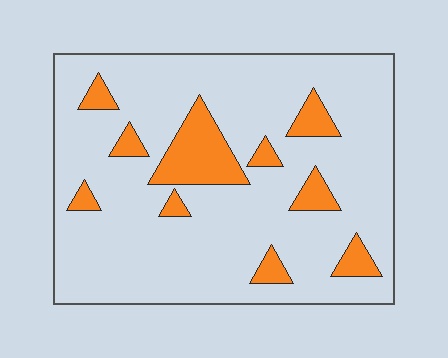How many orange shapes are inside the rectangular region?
10.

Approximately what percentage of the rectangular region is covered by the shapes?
Approximately 15%.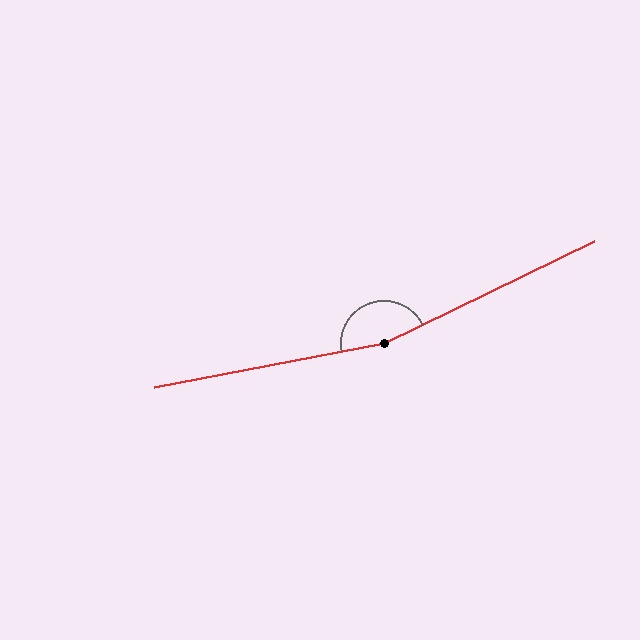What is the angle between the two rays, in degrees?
Approximately 165 degrees.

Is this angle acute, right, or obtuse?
It is obtuse.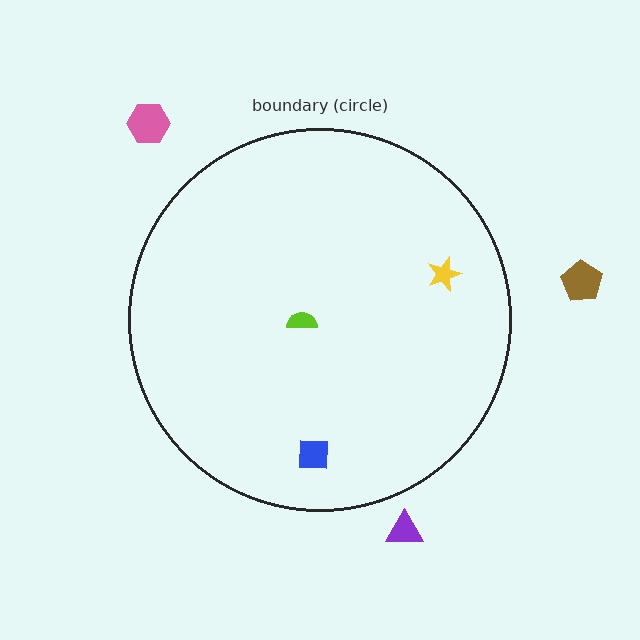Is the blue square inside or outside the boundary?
Inside.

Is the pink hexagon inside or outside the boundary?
Outside.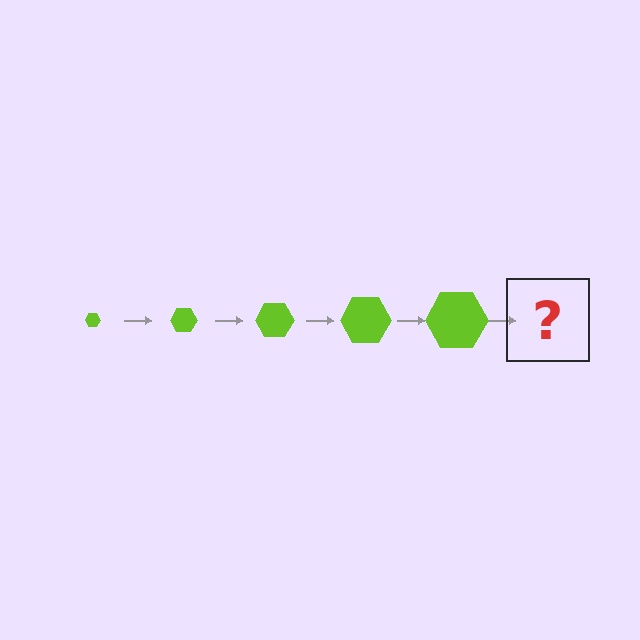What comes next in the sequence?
The next element should be a lime hexagon, larger than the previous one.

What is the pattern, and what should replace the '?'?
The pattern is that the hexagon gets progressively larger each step. The '?' should be a lime hexagon, larger than the previous one.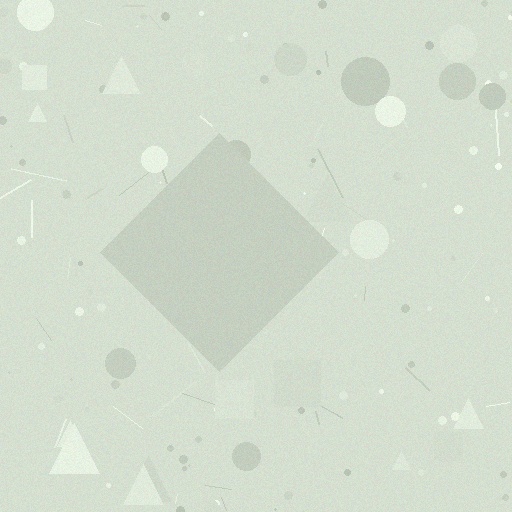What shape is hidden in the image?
A diamond is hidden in the image.